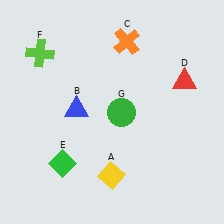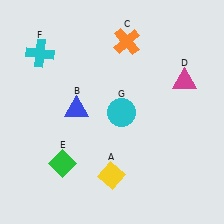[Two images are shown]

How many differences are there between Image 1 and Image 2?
There are 3 differences between the two images.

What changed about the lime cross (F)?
In Image 1, F is lime. In Image 2, it changed to cyan.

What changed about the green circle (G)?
In Image 1, G is green. In Image 2, it changed to cyan.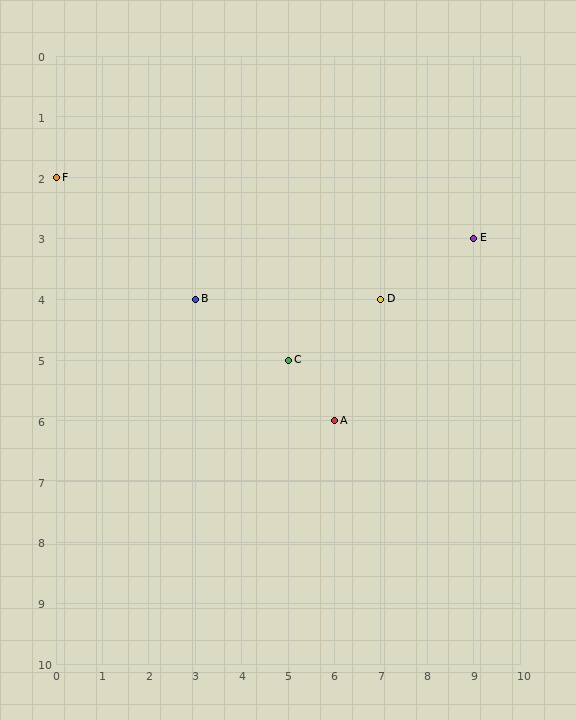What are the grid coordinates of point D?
Point D is at grid coordinates (7, 4).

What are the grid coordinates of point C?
Point C is at grid coordinates (5, 5).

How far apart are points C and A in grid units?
Points C and A are 1 column and 1 row apart (about 1.4 grid units diagonally).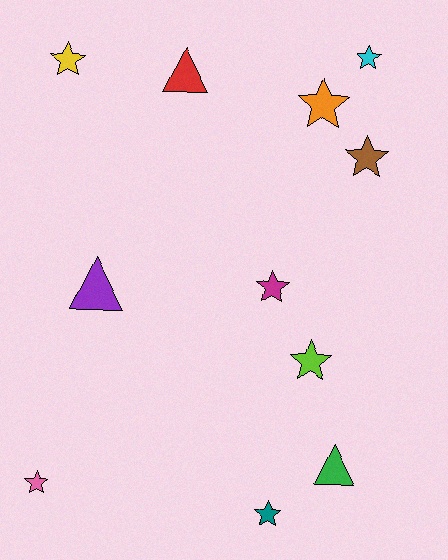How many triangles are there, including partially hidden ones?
There are 3 triangles.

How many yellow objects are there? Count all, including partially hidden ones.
There is 1 yellow object.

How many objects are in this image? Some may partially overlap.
There are 11 objects.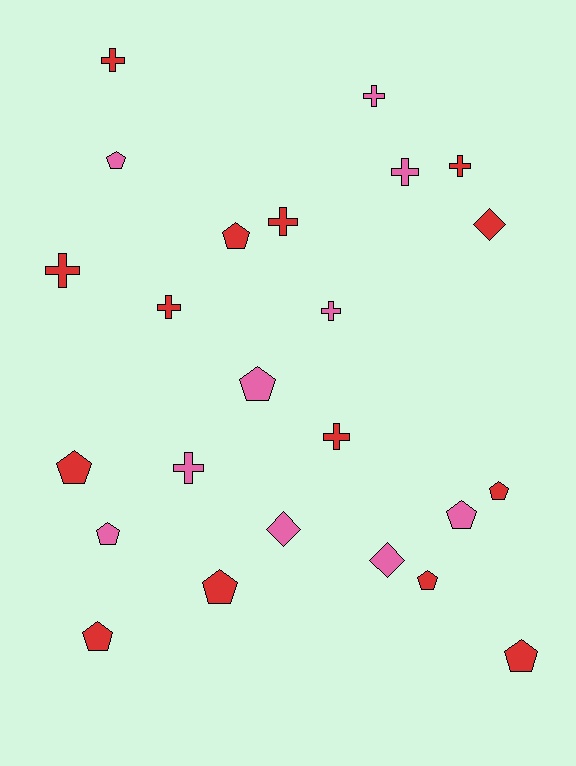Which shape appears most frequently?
Pentagon, with 11 objects.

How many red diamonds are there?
There is 1 red diamond.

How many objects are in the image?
There are 24 objects.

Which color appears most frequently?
Red, with 14 objects.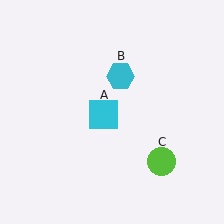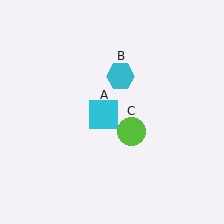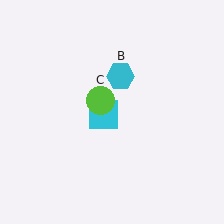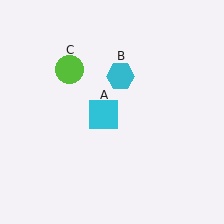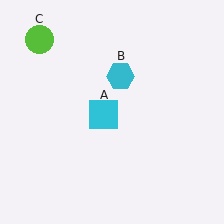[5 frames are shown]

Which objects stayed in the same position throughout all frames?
Cyan square (object A) and cyan hexagon (object B) remained stationary.